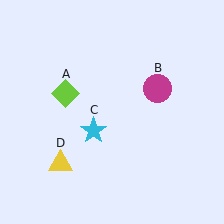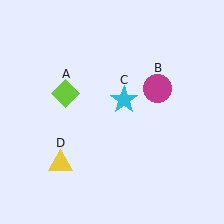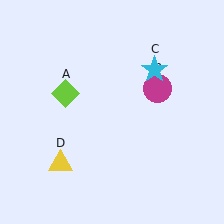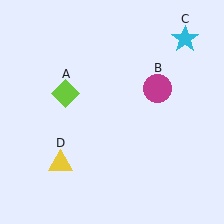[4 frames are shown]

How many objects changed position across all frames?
1 object changed position: cyan star (object C).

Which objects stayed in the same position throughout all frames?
Lime diamond (object A) and magenta circle (object B) and yellow triangle (object D) remained stationary.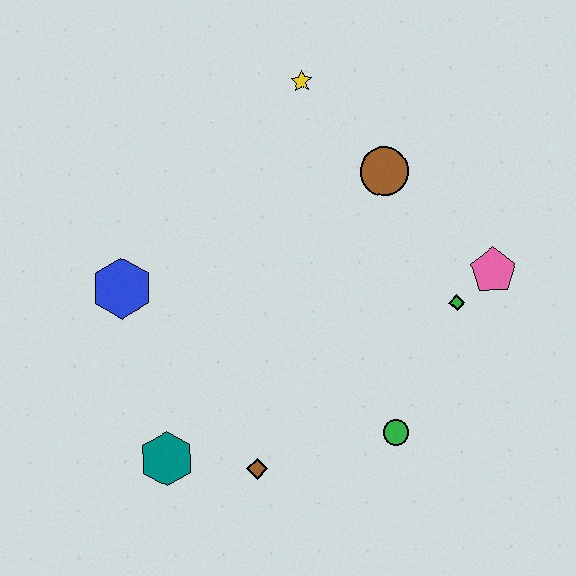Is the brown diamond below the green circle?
Yes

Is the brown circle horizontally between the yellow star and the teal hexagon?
No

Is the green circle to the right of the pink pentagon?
No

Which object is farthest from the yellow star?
The teal hexagon is farthest from the yellow star.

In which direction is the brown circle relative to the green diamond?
The brown circle is above the green diamond.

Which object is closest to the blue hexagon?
The teal hexagon is closest to the blue hexagon.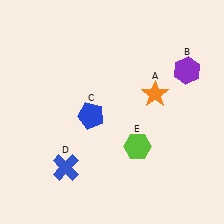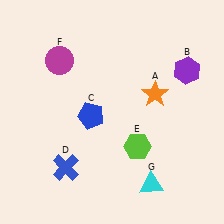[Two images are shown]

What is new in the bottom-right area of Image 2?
A cyan triangle (G) was added in the bottom-right area of Image 2.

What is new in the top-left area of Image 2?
A magenta circle (F) was added in the top-left area of Image 2.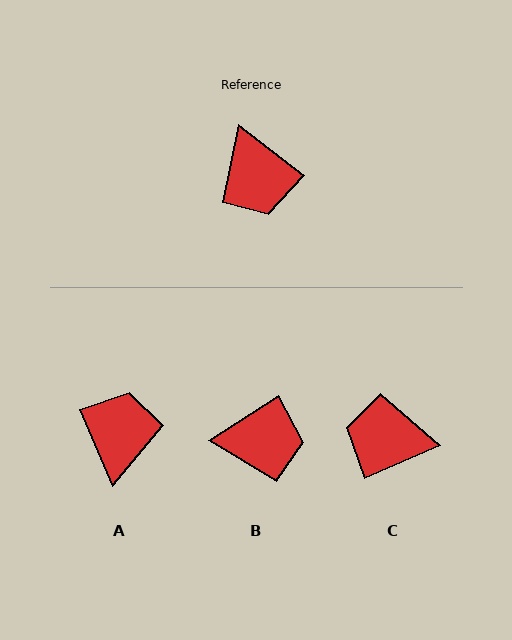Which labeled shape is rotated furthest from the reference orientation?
A, about 151 degrees away.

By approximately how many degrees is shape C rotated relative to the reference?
Approximately 119 degrees clockwise.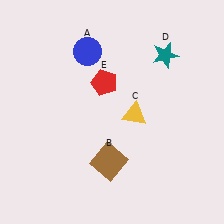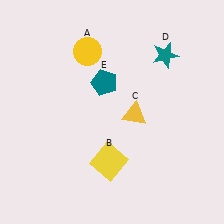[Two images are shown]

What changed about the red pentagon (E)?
In Image 1, E is red. In Image 2, it changed to teal.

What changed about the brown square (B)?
In Image 1, B is brown. In Image 2, it changed to yellow.